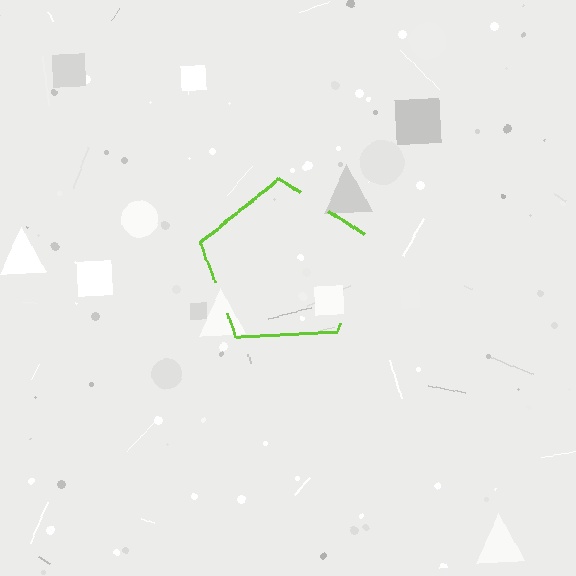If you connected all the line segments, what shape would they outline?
They would outline a pentagon.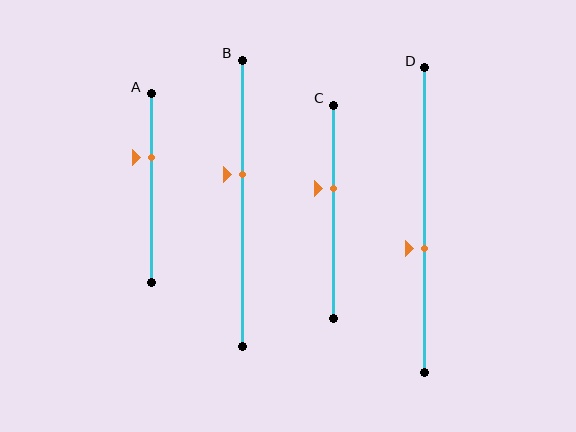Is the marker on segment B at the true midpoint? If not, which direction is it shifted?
No, the marker on segment B is shifted upward by about 10% of the segment length.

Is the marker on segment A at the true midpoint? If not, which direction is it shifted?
No, the marker on segment A is shifted upward by about 16% of the segment length.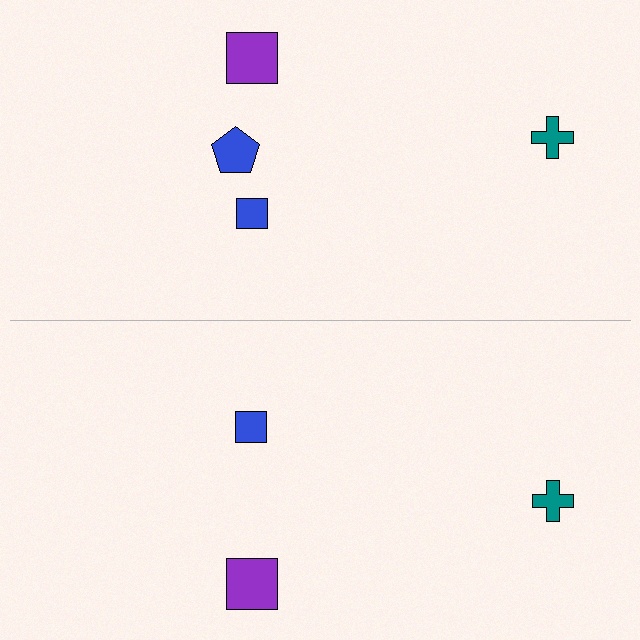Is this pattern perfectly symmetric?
No, the pattern is not perfectly symmetric. A blue pentagon is missing from the bottom side.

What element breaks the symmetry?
A blue pentagon is missing from the bottom side.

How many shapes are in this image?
There are 7 shapes in this image.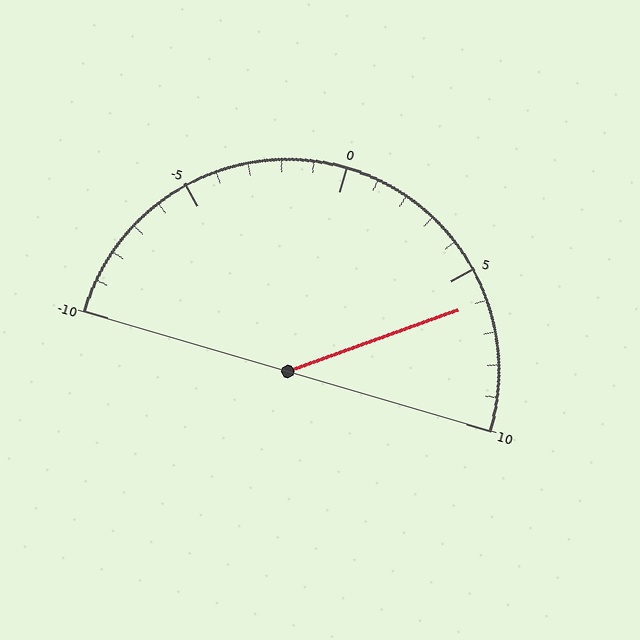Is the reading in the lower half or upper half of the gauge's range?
The reading is in the upper half of the range (-10 to 10).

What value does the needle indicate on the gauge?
The needle indicates approximately 6.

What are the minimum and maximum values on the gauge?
The gauge ranges from -10 to 10.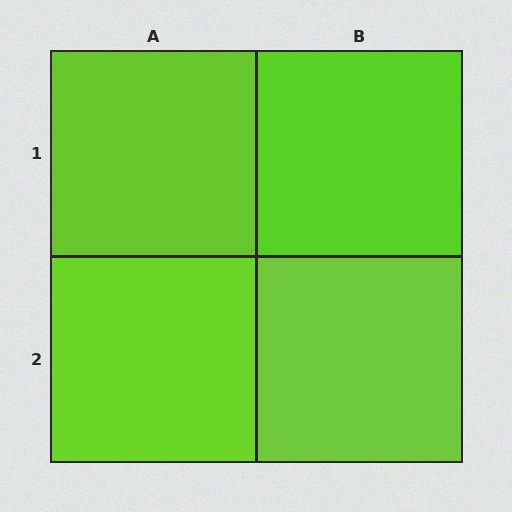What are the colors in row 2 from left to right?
Lime, lime.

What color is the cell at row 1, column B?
Lime.